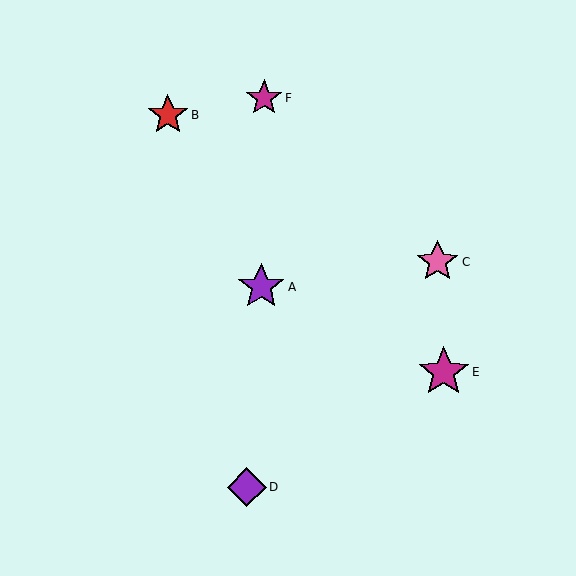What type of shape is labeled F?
Shape F is a magenta star.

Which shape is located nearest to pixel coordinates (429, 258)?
The pink star (labeled C) at (438, 262) is nearest to that location.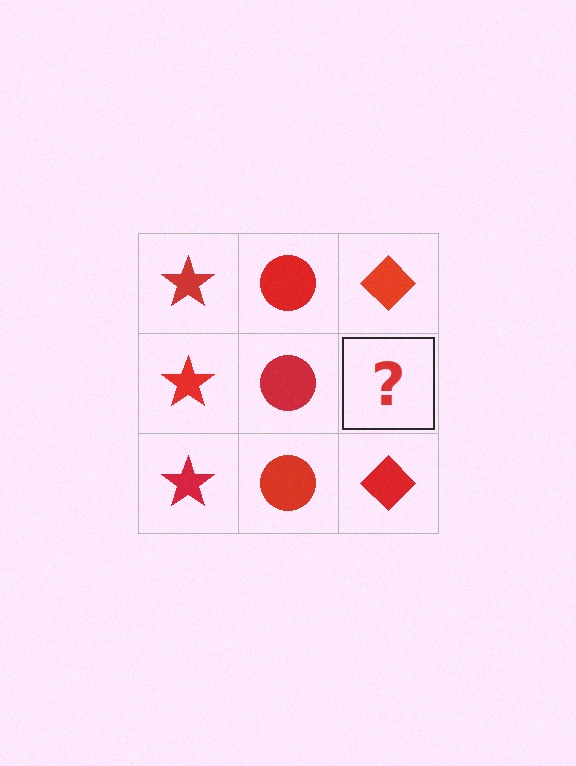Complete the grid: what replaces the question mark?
The question mark should be replaced with a red diamond.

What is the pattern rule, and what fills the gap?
The rule is that each column has a consistent shape. The gap should be filled with a red diamond.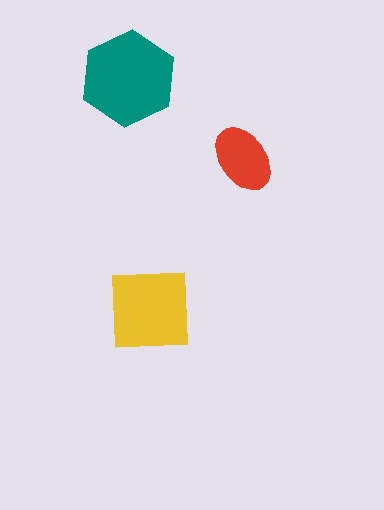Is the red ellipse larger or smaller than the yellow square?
Smaller.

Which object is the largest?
The teal hexagon.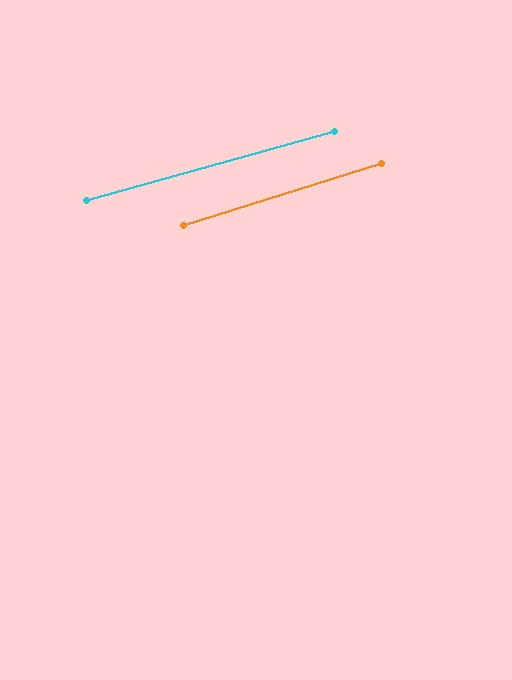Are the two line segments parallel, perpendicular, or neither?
Parallel — their directions differ by only 1.6°.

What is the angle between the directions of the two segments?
Approximately 2 degrees.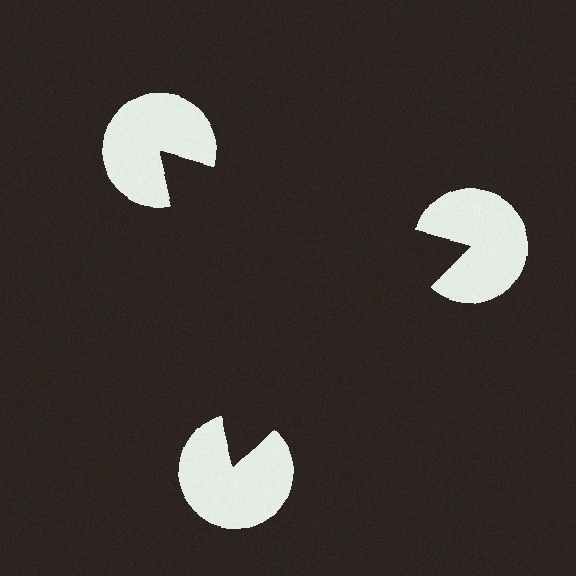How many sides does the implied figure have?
3 sides.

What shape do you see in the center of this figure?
An illusory triangle — its edges are inferred from the aligned wedge cuts in the pac-man discs, not physically drawn.